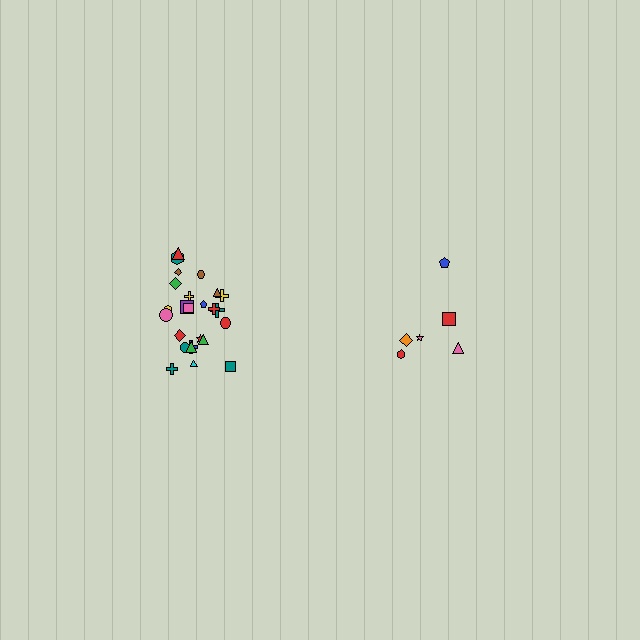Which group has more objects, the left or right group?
The left group.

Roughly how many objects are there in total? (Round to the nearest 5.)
Roughly 30 objects in total.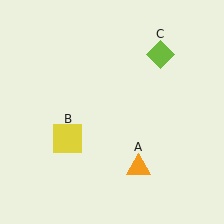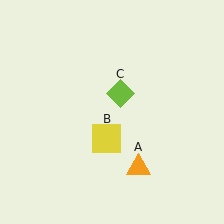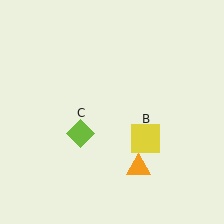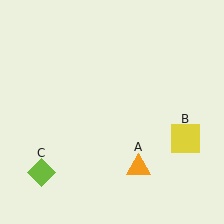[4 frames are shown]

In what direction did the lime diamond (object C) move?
The lime diamond (object C) moved down and to the left.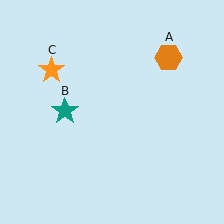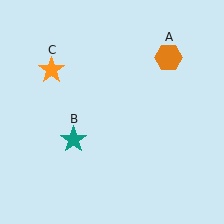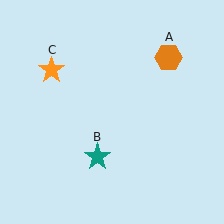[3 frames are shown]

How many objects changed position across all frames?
1 object changed position: teal star (object B).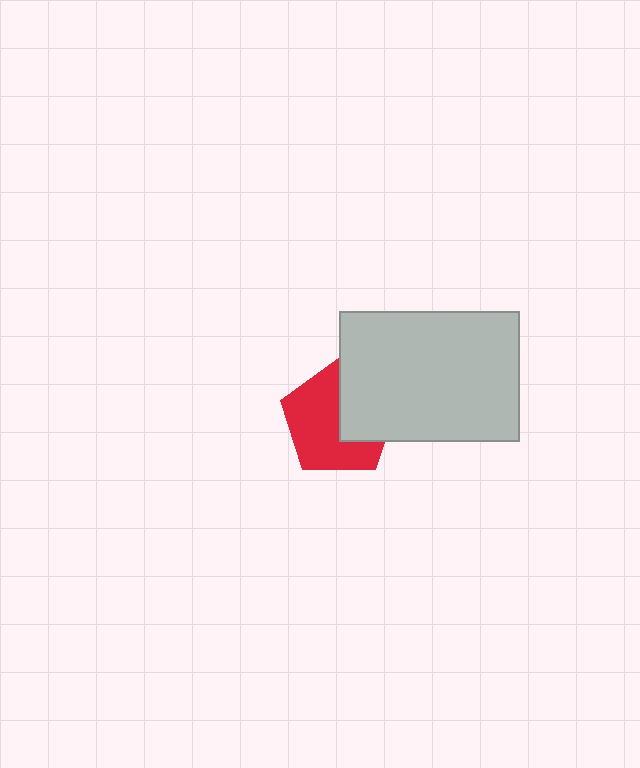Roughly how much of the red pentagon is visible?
About half of it is visible (roughly 63%).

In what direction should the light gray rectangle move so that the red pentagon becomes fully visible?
The light gray rectangle should move right. That is the shortest direction to clear the overlap and leave the red pentagon fully visible.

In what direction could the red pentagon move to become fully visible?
The red pentagon could move left. That would shift it out from behind the light gray rectangle entirely.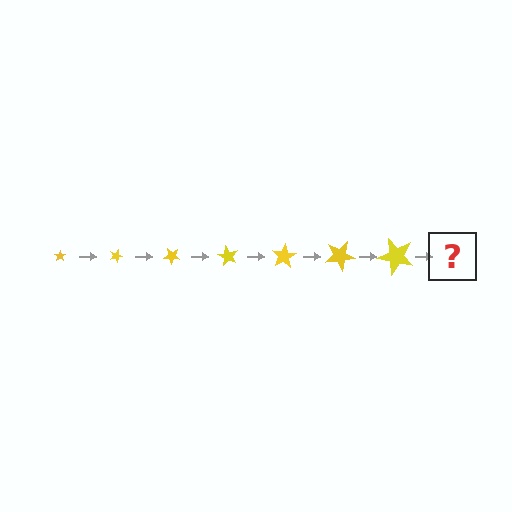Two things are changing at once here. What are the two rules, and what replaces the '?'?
The two rules are that the star grows larger each step and it rotates 20 degrees each step. The '?' should be a star, larger than the previous one and rotated 140 degrees from the start.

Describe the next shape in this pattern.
It should be a star, larger than the previous one and rotated 140 degrees from the start.